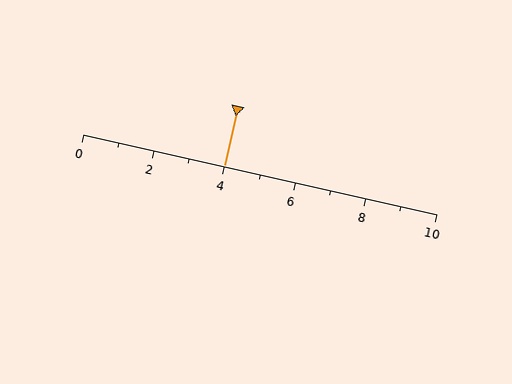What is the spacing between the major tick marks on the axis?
The major ticks are spaced 2 apart.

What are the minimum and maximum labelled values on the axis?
The axis runs from 0 to 10.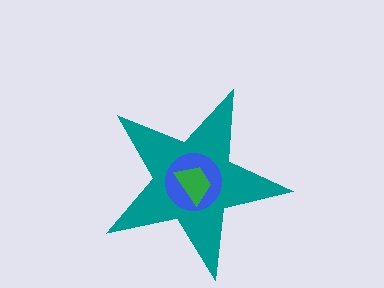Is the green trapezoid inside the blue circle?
Yes.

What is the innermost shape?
The green trapezoid.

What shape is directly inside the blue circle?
The green trapezoid.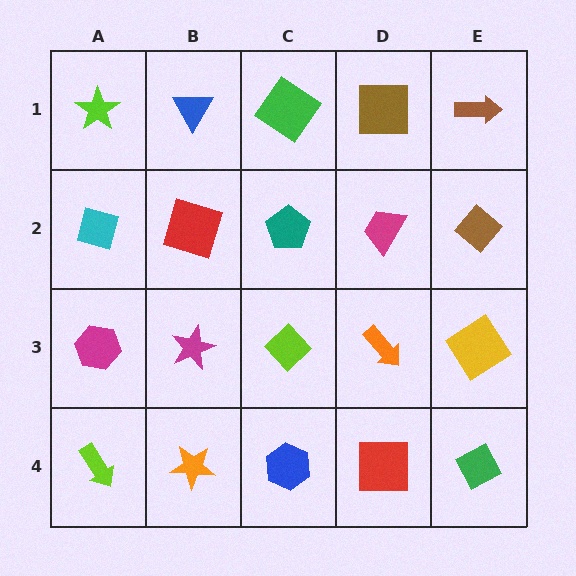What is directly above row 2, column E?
A brown arrow.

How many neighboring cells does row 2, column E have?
3.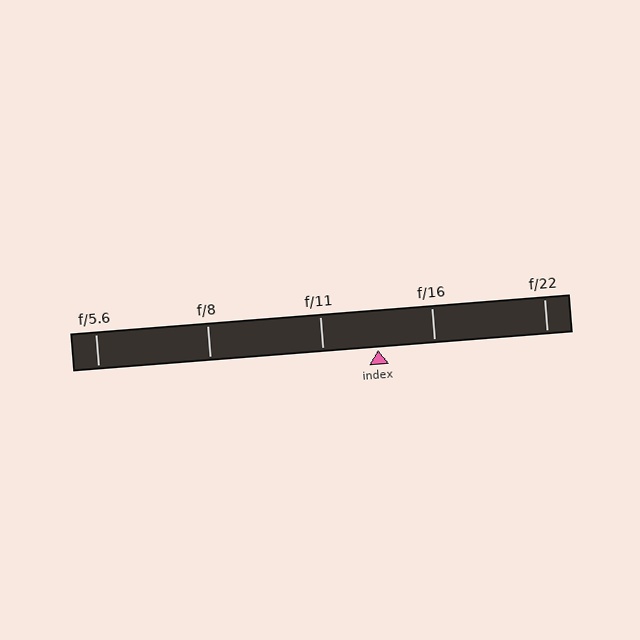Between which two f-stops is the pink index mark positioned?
The index mark is between f/11 and f/16.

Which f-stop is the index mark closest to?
The index mark is closest to f/11.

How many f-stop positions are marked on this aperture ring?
There are 5 f-stop positions marked.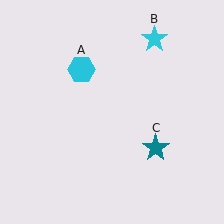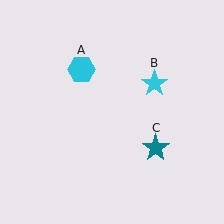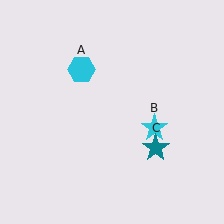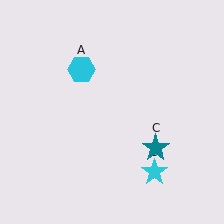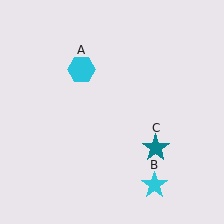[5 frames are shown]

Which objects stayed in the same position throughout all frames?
Cyan hexagon (object A) and teal star (object C) remained stationary.